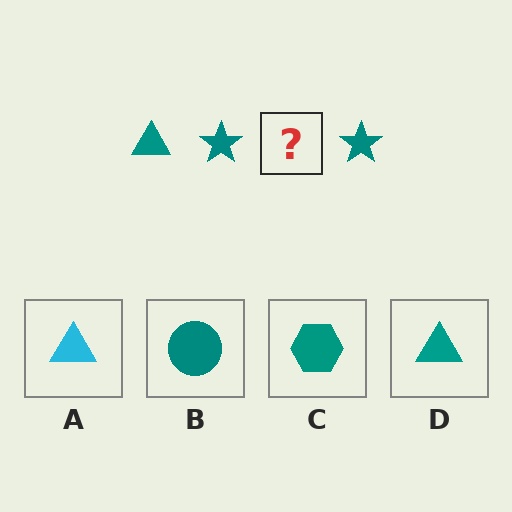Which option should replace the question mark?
Option D.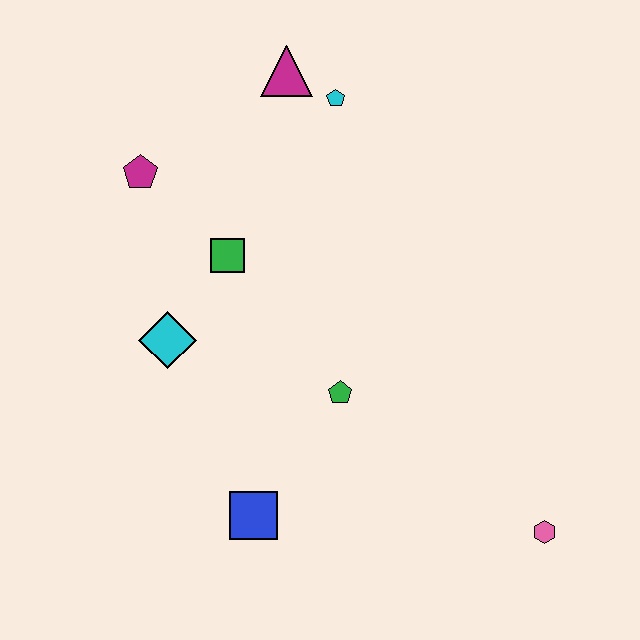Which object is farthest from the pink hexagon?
The magenta pentagon is farthest from the pink hexagon.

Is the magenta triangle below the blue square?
No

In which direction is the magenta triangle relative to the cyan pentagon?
The magenta triangle is to the left of the cyan pentagon.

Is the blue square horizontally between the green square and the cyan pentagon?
Yes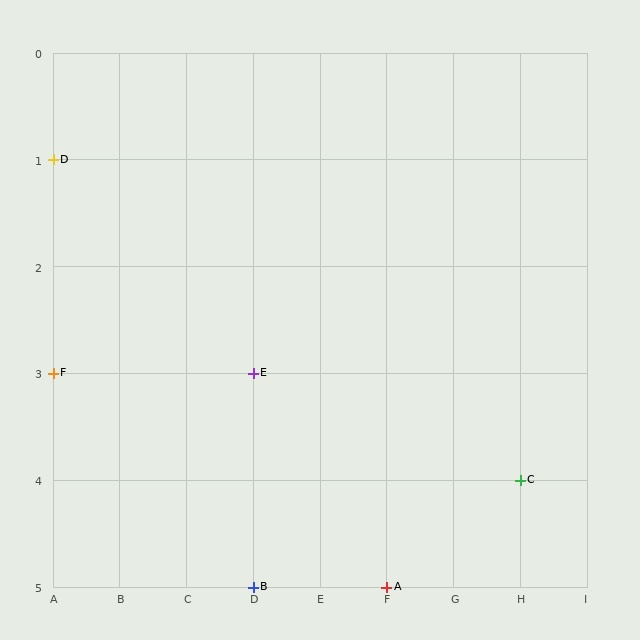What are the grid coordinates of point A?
Point A is at grid coordinates (F, 5).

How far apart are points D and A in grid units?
Points D and A are 5 columns and 4 rows apart (about 6.4 grid units diagonally).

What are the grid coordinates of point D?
Point D is at grid coordinates (A, 1).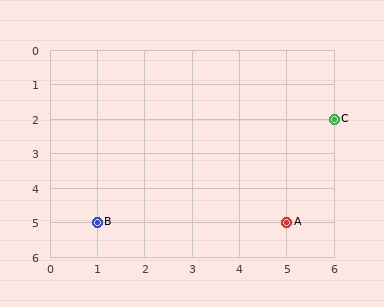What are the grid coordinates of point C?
Point C is at grid coordinates (6, 2).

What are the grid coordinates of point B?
Point B is at grid coordinates (1, 5).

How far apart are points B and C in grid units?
Points B and C are 5 columns and 3 rows apart (about 5.8 grid units diagonally).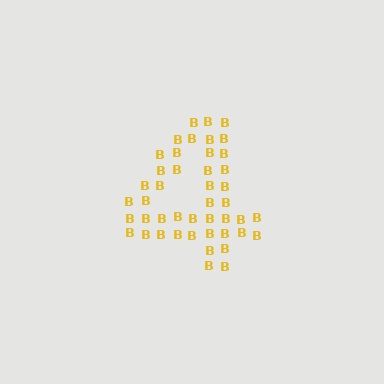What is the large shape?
The large shape is the digit 4.